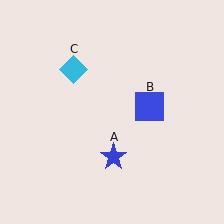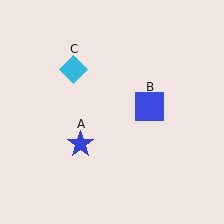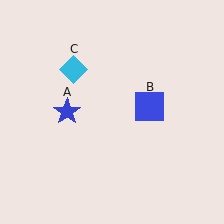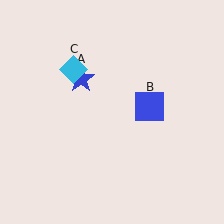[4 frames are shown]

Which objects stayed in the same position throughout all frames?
Blue square (object B) and cyan diamond (object C) remained stationary.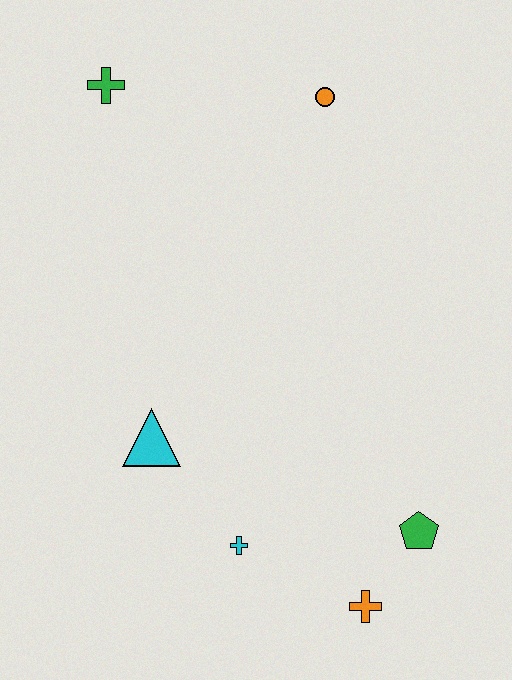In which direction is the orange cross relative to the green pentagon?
The orange cross is below the green pentagon.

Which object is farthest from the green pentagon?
The green cross is farthest from the green pentagon.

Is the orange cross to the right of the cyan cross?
Yes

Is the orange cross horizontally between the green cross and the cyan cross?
No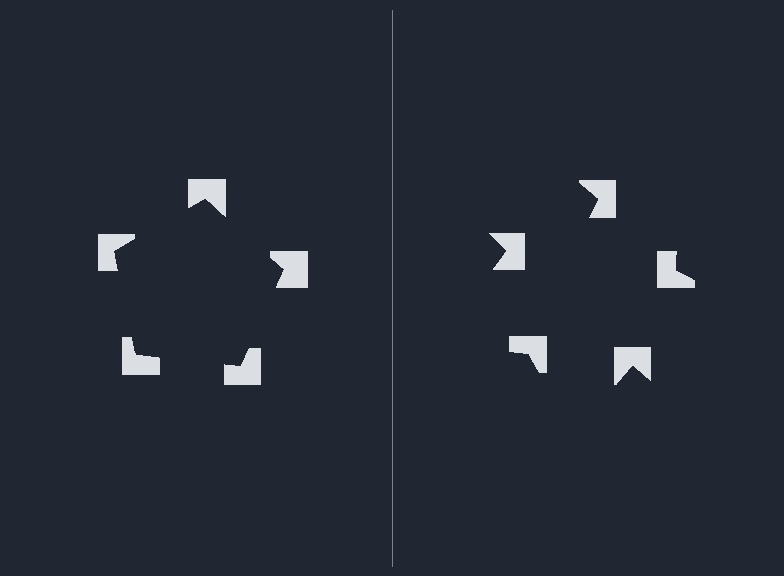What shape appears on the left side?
An illusory pentagon.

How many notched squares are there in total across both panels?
10 — 5 on each side.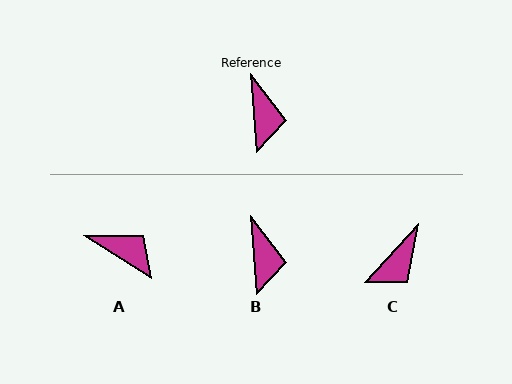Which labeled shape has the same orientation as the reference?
B.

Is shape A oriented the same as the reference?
No, it is off by about 53 degrees.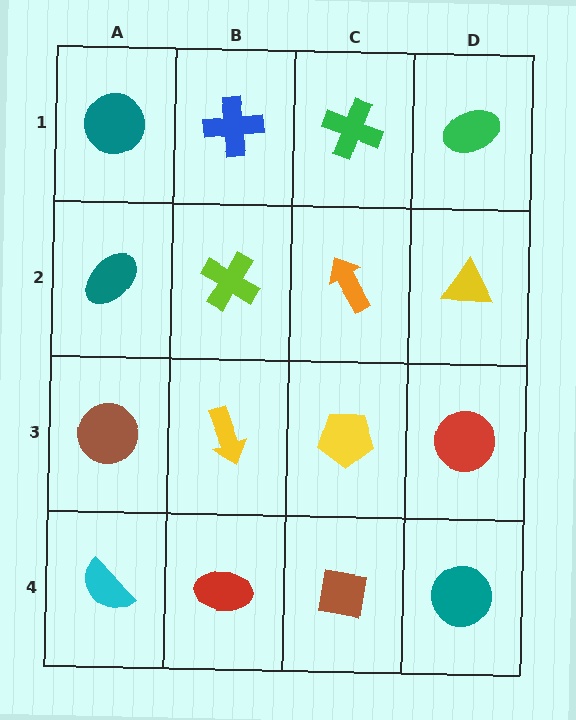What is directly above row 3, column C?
An orange arrow.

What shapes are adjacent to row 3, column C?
An orange arrow (row 2, column C), a brown square (row 4, column C), a yellow arrow (row 3, column B), a red circle (row 3, column D).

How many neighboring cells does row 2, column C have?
4.